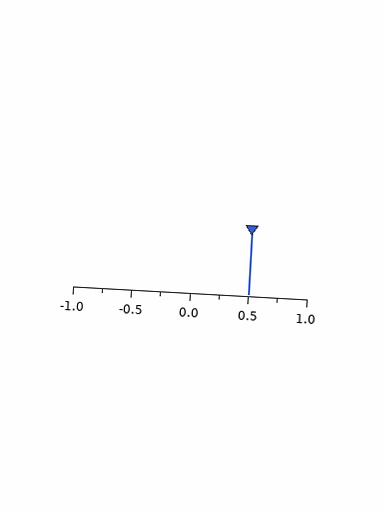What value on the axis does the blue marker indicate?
The marker indicates approximately 0.5.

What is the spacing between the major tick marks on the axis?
The major ticks are spaced 0.5 apart.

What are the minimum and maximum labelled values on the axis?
The axis runs from -1.0 to 1.0.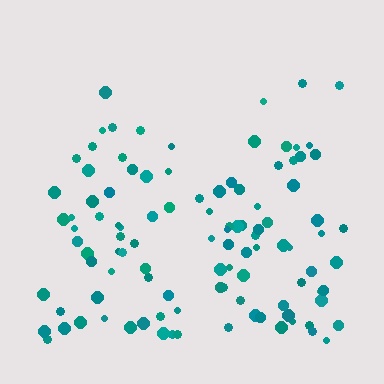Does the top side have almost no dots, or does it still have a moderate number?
Still a moderate number, just noticeably fewer than the bottom.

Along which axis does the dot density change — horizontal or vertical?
Vertical.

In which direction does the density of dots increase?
From top to bottom, with the bottom side densest.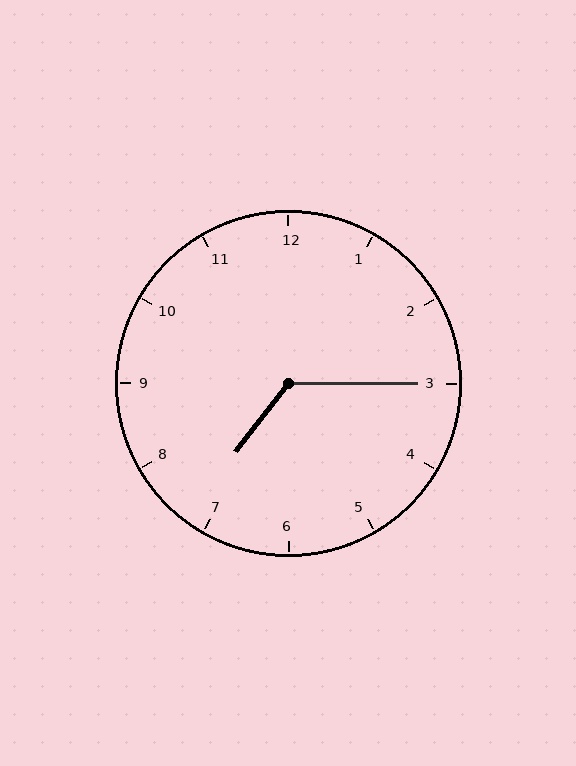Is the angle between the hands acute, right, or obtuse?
It is obtuse.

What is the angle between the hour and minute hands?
Approximately 128 degrees.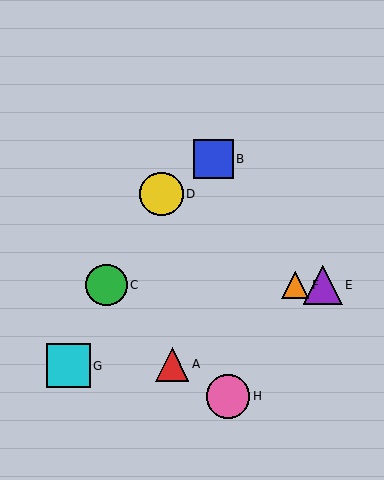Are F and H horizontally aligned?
No, F is at y≈285 and H is at y≈396.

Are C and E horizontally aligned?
Yes, both are at y≈285.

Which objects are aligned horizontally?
Objects C, E, F are aligned horizontally.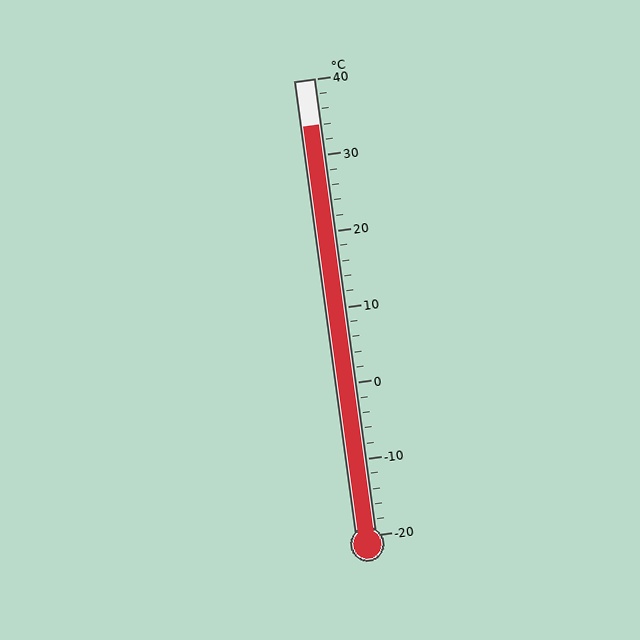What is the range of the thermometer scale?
The thermometer scale ranges from -20°C to 40°C.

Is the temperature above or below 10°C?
The temperature is above 10°C.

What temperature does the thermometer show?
The thermometer shows approximately 34°C.